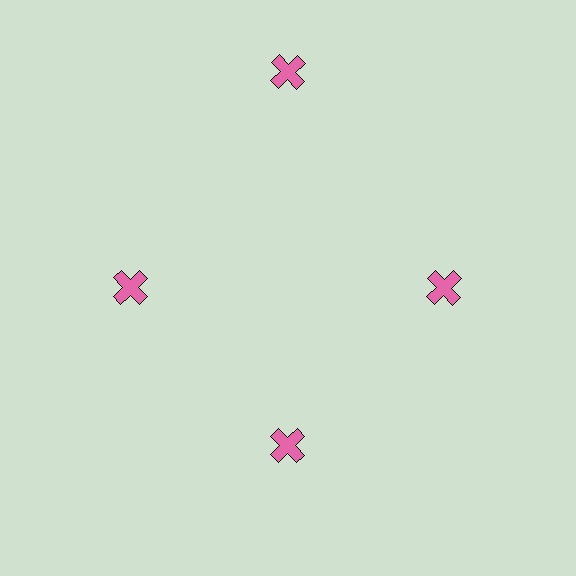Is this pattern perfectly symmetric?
No. The 4 pink crosses are arranged in a ring, but one element near the 12 o'clock position is pushed outward from the center, breaking the 4-fold rotational symmetry.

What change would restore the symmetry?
The symmetry would be restored by moving it inward, back onto the ring so that all 4 crosses sit at equal angles and equal distance from the center.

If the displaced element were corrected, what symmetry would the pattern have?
It would have 4-fold rotational symmetry — the pattern would map onto itself every 90 degrees.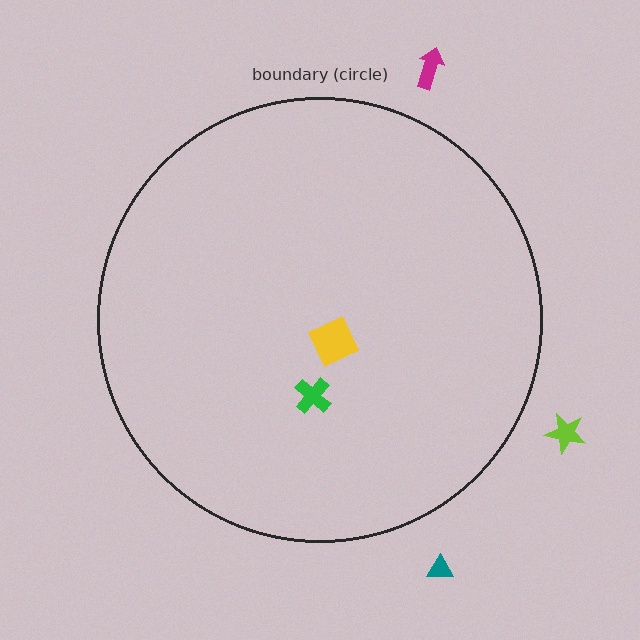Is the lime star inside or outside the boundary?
Outside.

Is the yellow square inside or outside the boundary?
Inside.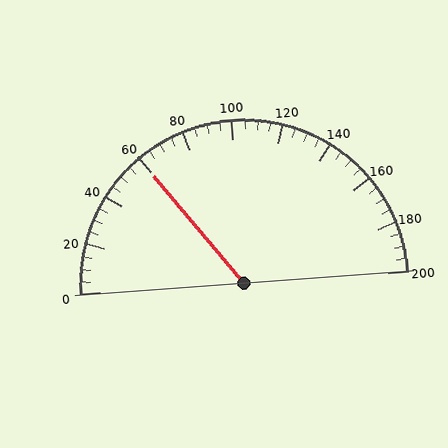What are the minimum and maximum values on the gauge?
The gauge ranges from 0 to 200.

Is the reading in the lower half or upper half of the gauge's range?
The reading is in the lower half of the range (0 to 200).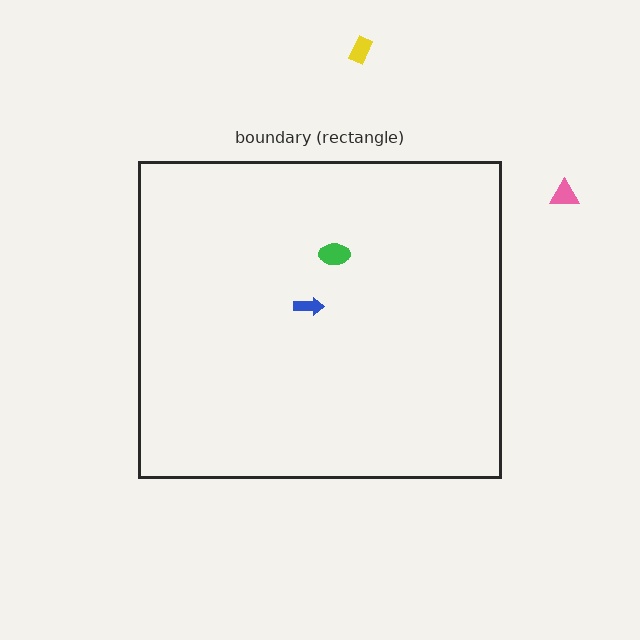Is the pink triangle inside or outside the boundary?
Outside.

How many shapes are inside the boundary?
2 inside, 2 outside.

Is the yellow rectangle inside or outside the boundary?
Outside.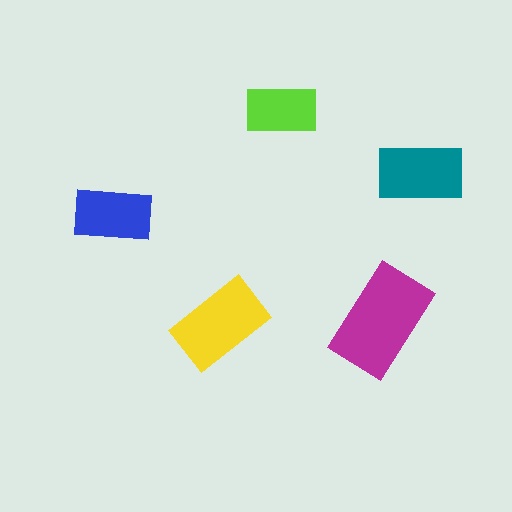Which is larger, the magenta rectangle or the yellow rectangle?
The magenta one.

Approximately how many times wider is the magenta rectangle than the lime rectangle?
About 1.5 times wider.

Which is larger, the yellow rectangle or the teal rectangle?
The yellow one.